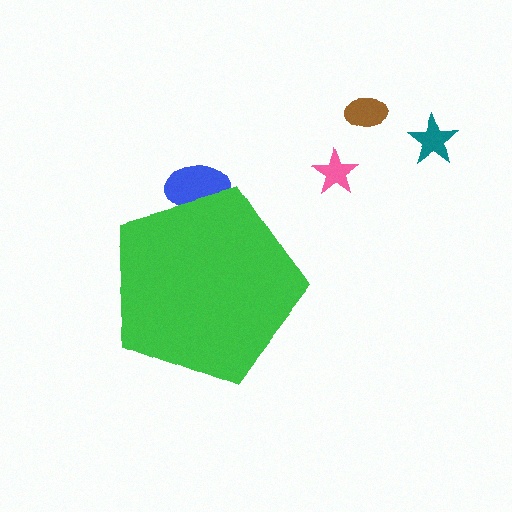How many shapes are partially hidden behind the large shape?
1 shape is partially hidden.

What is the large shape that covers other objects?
A green pentagon.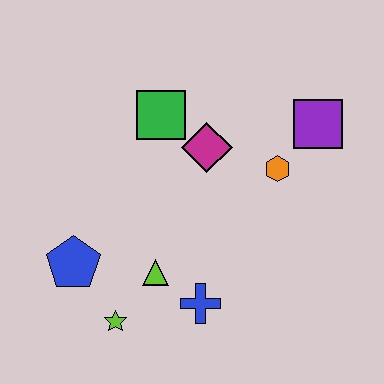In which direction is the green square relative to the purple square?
The green square is to the left of the purple square.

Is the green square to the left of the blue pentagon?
No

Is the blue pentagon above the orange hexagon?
No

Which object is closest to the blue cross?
The lime triangle is closest to the blue cross.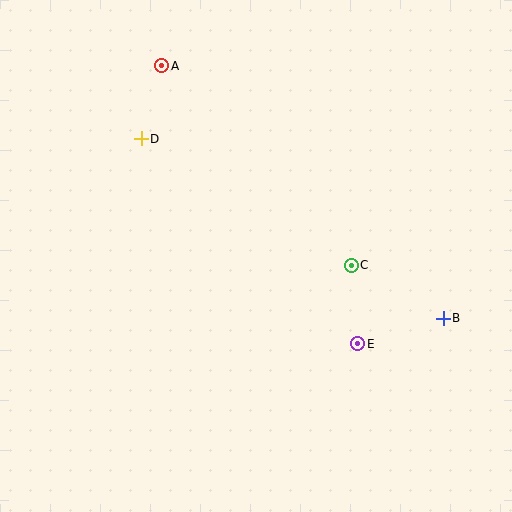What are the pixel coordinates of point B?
Point B is at (443, 318).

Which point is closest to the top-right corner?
Point C is closest to the top-right corner.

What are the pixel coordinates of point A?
Point A is at (162, 66).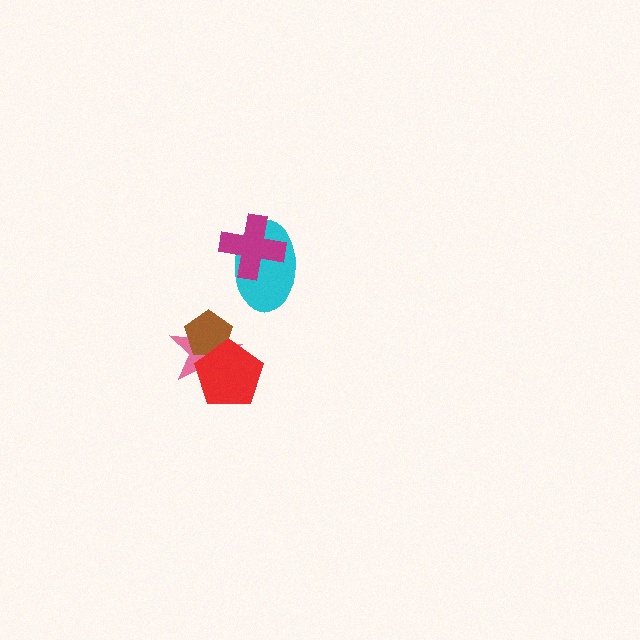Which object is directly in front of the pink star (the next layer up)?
The brown pentagon is directly in front of the pink star.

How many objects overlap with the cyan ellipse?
1 object overlaps with the cyan ellipse.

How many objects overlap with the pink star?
2 objects overlap with the pink star.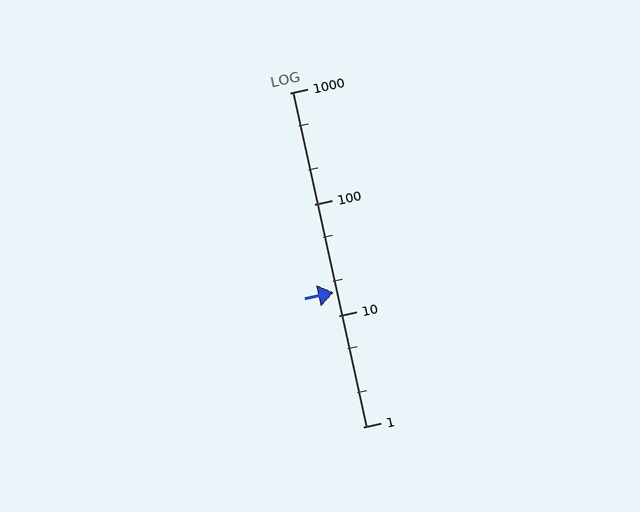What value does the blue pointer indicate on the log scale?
The pointer indicates approximately 16.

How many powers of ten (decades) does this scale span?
The scale spans 3 decades, from 1 to 1000.